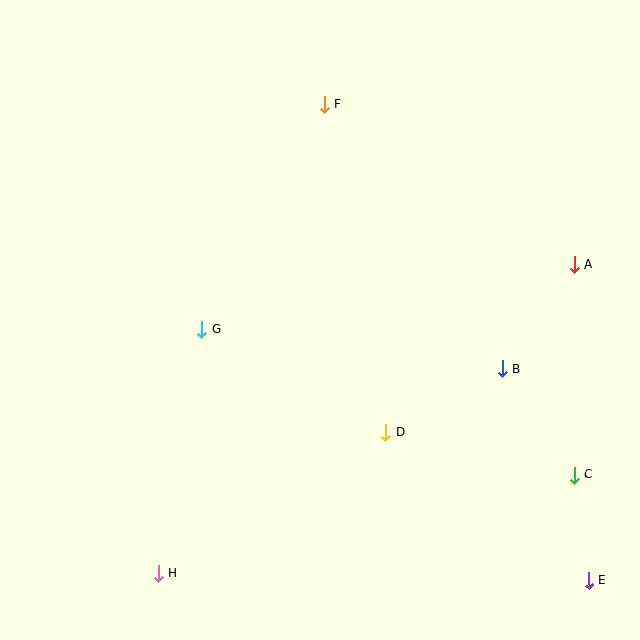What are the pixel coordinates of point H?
Point H is at (159, 573).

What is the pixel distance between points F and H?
The distance between F and H is 497 pixels.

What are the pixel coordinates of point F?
Point F is at (324, 104).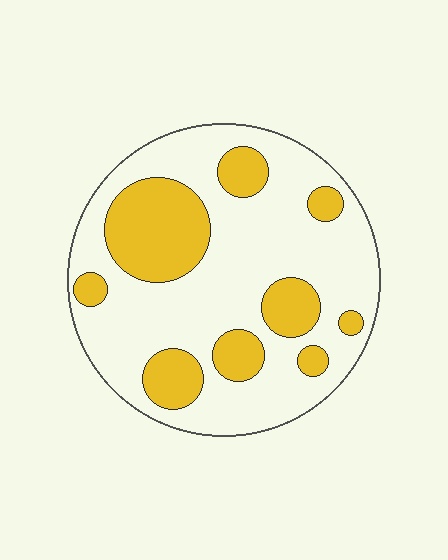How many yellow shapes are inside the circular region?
9.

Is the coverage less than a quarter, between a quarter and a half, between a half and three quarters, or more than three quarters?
Between a quarter and a half.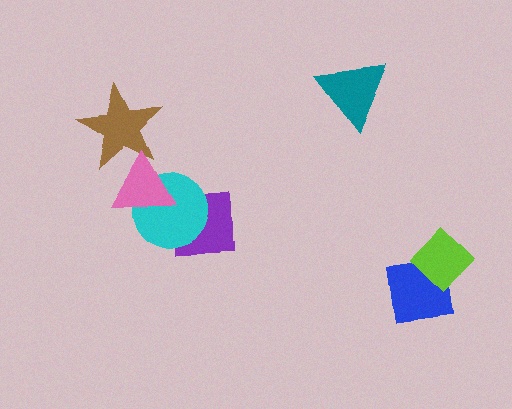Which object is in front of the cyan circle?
The pink triangle is in front of the cyan circle.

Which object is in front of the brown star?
The pink triangle is in front of the brown star.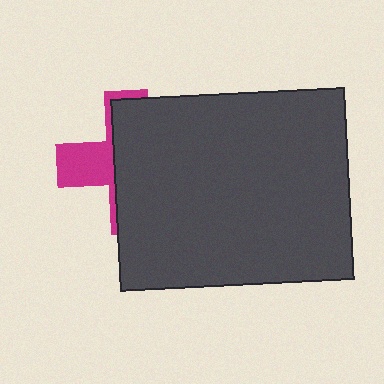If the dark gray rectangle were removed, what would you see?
You would see the complete magenta cross.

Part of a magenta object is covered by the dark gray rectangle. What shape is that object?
It is a cross.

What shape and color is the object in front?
The object in front is a dark gray rectangle.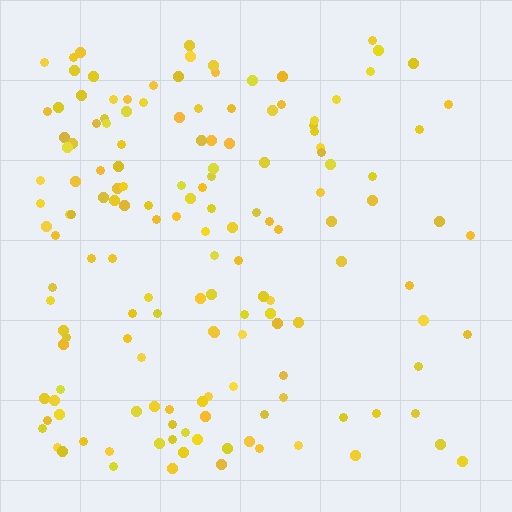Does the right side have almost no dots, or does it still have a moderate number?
Still a moderate number, just noticeably fewer than the left.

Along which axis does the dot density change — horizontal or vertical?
Horizontal.